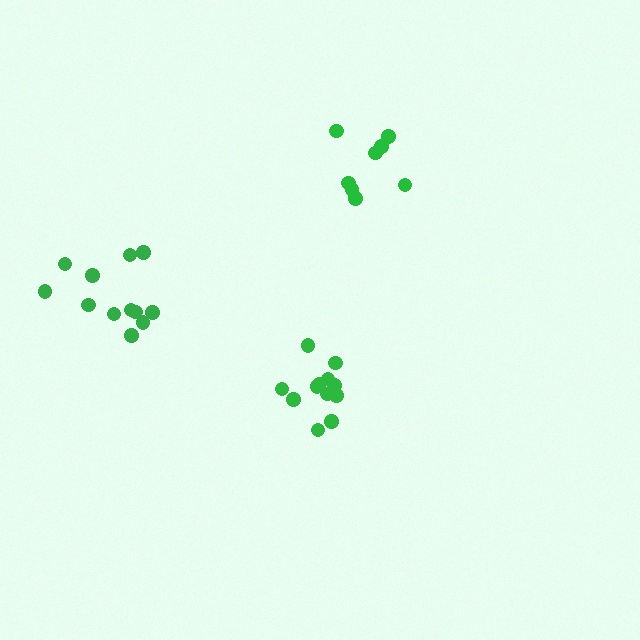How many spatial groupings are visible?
There are 3 spatial groupings.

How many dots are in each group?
Group 1: 8 dots, Group 2: 12 dots, Group 3: 12 dots (32 total).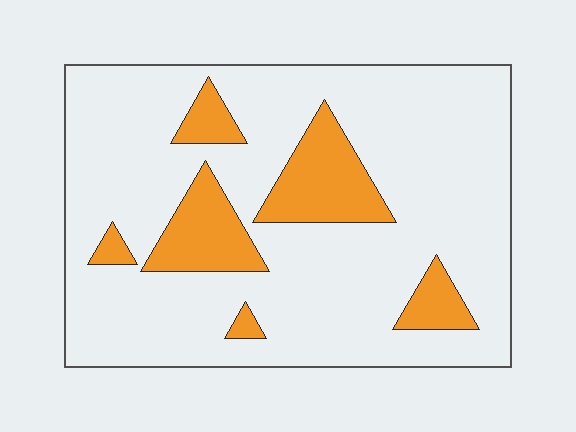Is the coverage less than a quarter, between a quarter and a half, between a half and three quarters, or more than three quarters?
Less than a quarter.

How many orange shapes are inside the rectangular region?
6.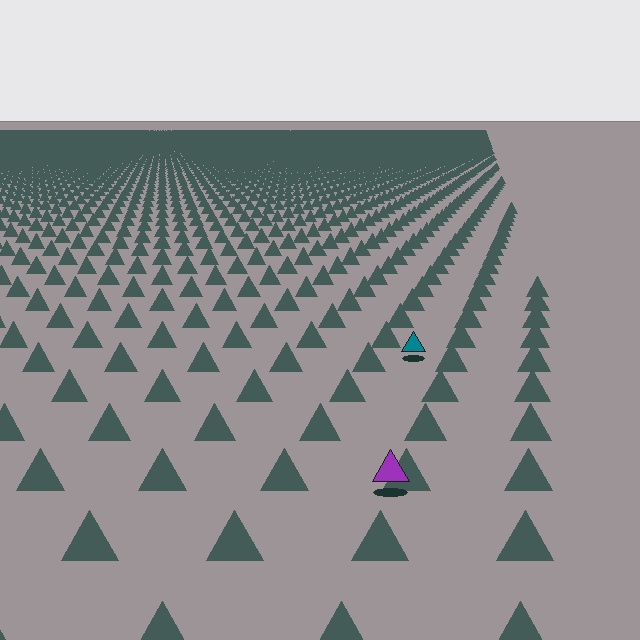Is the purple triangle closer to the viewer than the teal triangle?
Yes. The purple triangle is closer — you can tell from the texture gradient: the ground texture is coarser near it.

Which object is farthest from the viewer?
The teal triangle is farthest from the viewer. It appears smaller and the ground texture around it is denser.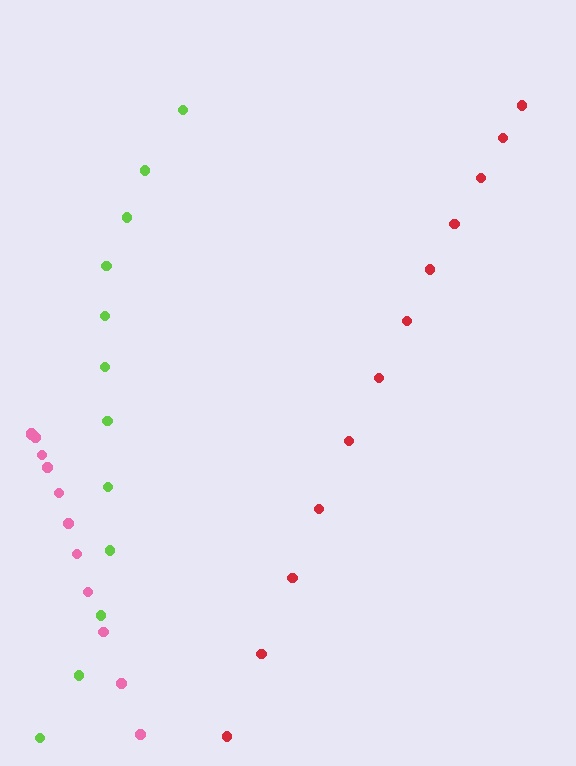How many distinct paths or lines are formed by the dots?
There are 3 distinct paths.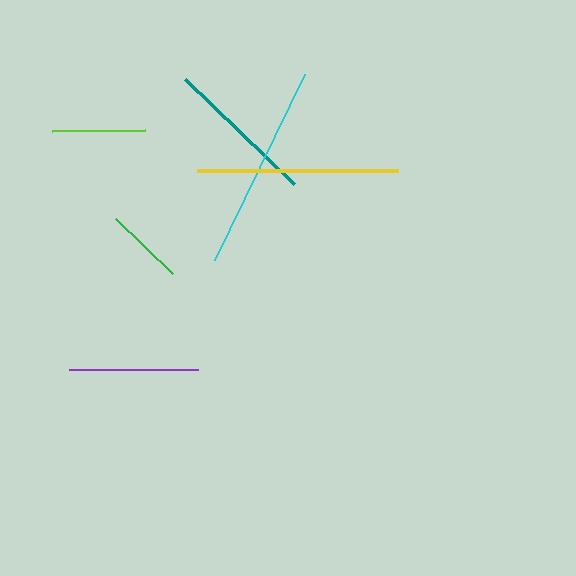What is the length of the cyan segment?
The cyan segment is approximately 207 pixels long.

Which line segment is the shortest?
The green line is the shortest at approximately 79 pixels.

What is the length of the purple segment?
The purple segment is approximately 129 pixels long.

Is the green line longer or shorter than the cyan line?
The cyan line is longer than the green line.